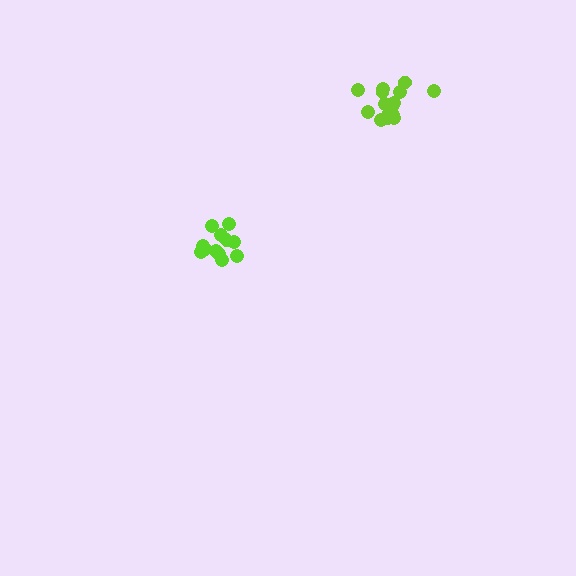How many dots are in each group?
Group 1: 12 dots, Group 2: 15 dots (27 total).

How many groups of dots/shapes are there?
There are 2 groups.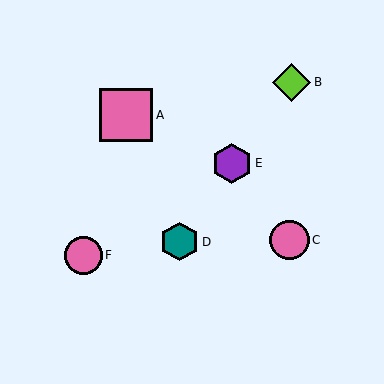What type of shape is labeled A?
Shape A is a pink square.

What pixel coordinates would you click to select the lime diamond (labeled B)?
Click at (292, 82) to select the lime diamond B.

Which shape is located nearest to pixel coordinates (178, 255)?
The teal hexagon (labeled D) at (179, 242) is nearest to that location.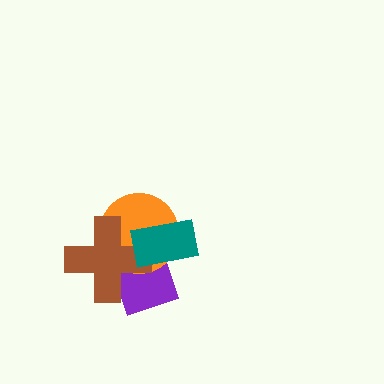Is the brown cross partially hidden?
Yes, it is partially covered by another shape.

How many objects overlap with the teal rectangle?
3 objects overlap with the teal rectangle.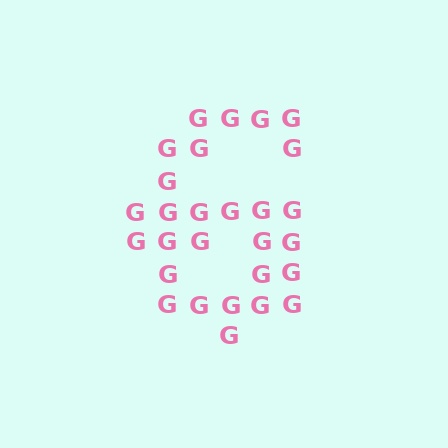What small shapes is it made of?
It is made of small letter G's.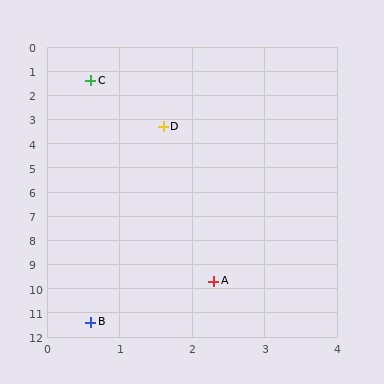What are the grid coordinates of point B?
Point B is at approximately (0.6, 11.4).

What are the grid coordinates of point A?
Point A is at approximately (2.3, 9.7).